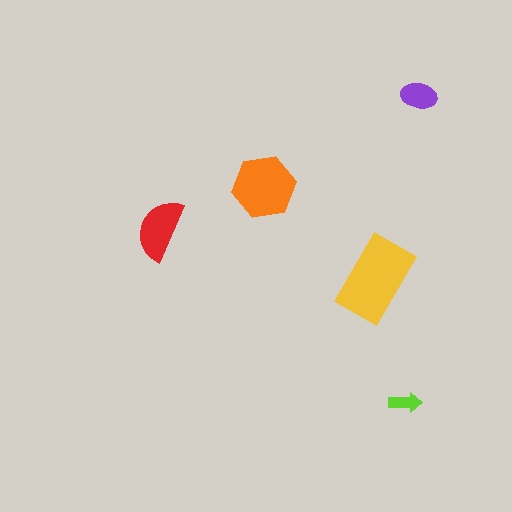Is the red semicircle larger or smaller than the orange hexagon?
Smaller.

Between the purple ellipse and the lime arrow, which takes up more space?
The purple ellipse.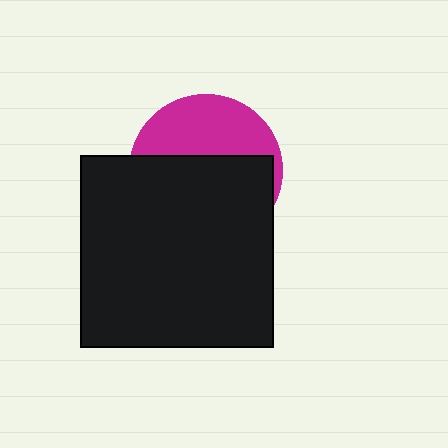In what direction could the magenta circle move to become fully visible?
The magenta circle could move up. That would shift it out from behind the black square entirely.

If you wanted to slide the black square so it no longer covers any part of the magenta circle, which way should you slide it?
Slide it down — that is the most direct way to separate the two shapes.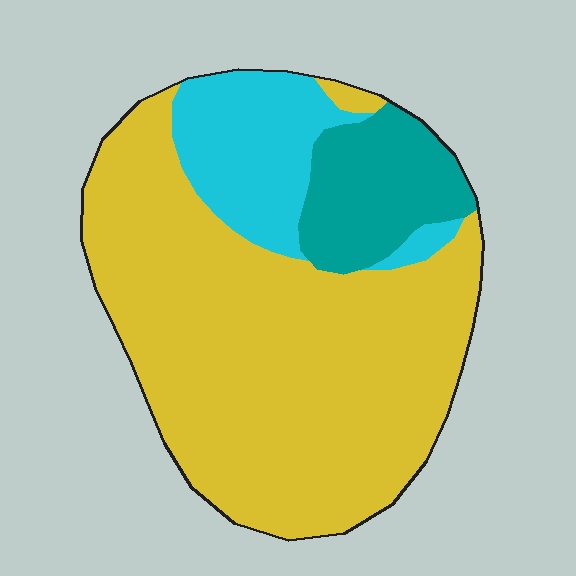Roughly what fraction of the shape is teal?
Teal takes up about one eighth (1/8) of the shape.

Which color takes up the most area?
Yellow, at roughly 70%.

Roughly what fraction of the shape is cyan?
Cyan takes up about one sixth (1/6) of the shape.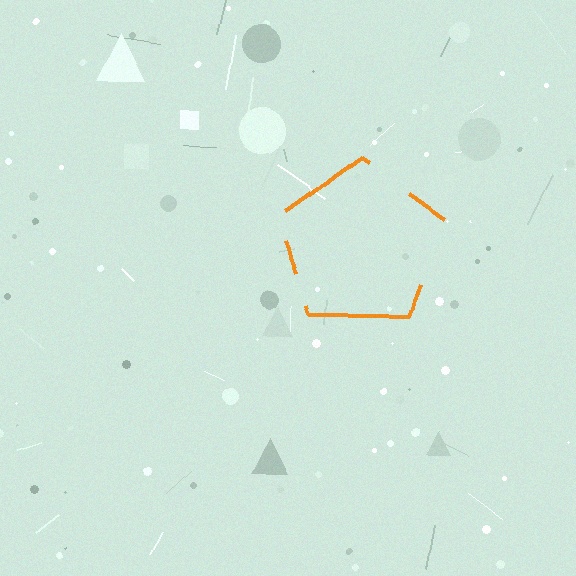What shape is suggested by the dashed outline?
The dashed outline suggests a pentagon.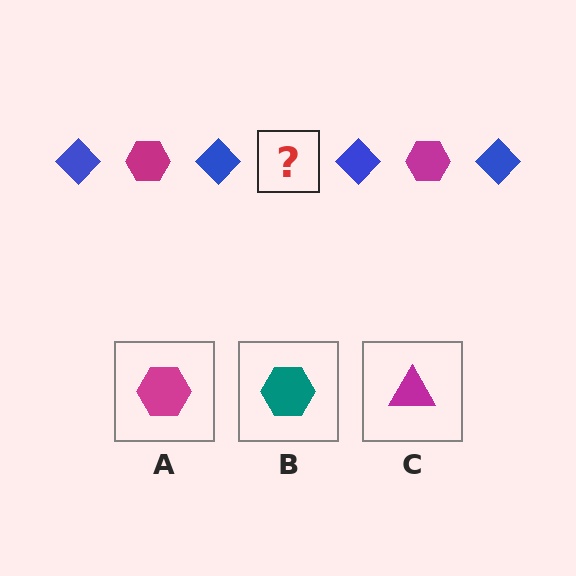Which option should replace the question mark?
Option A.